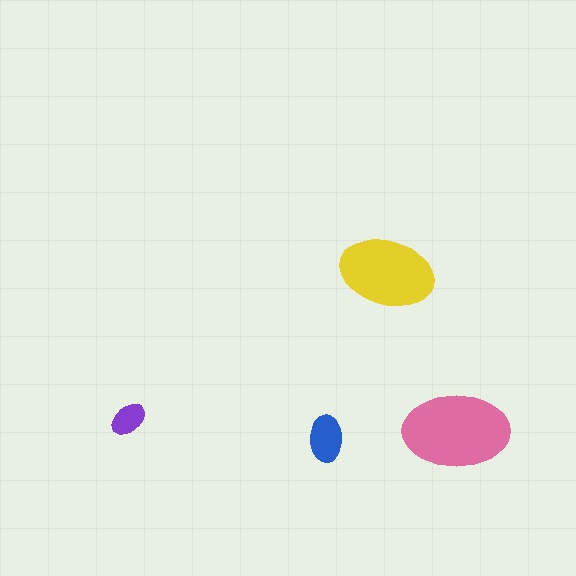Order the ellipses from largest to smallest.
the pink one, the yellow one, the blue one, the purple one.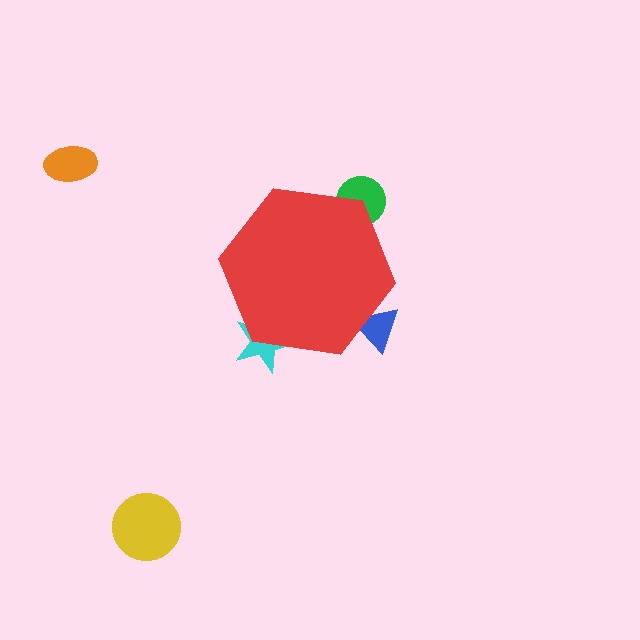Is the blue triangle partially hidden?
Yes, the blue triangle is partially hidden behind the red hexagon.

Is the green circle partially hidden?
Yes, the green circle is partially hidden behind the red hexagon.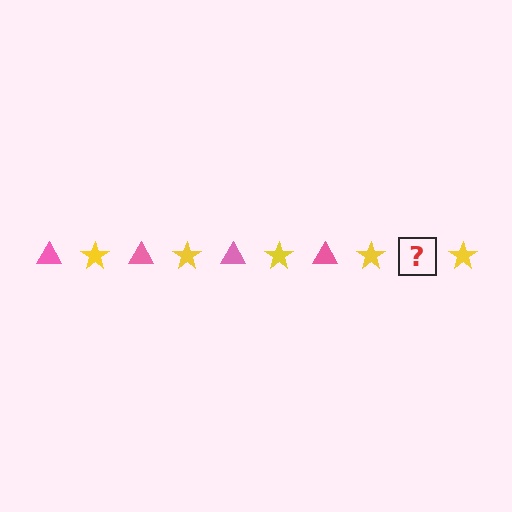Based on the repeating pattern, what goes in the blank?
The blank should be a pink triangle.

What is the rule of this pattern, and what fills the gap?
The rule is that the pattern alternates between pink triangle and yellow star. The gap should be filled with a pink triangle.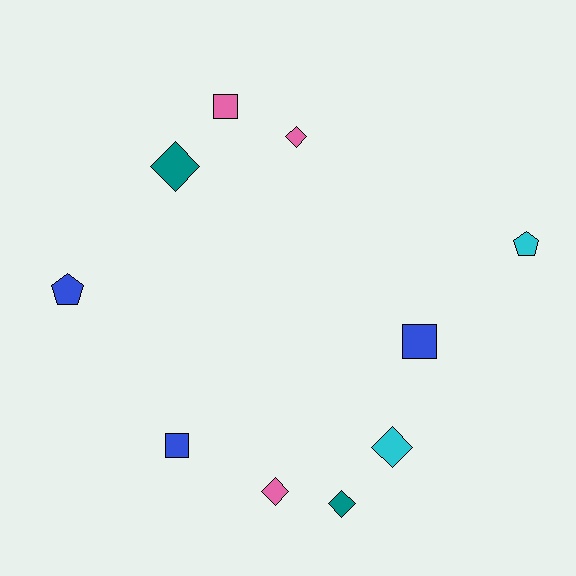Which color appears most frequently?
Pink, with 3 objects.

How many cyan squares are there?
There are no cyan squares.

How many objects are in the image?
There are 10 objects.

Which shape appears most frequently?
Diamond, with 5 objects.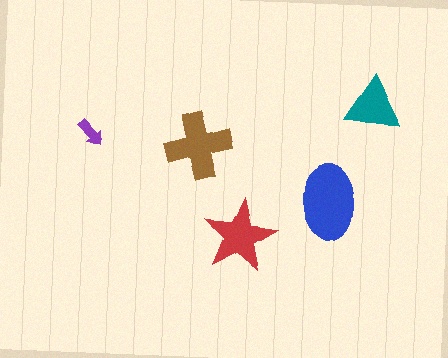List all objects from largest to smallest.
The blue ellipse, the brown cross, the red star, the teal triangle, the purple arrow.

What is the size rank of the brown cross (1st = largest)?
2nd.